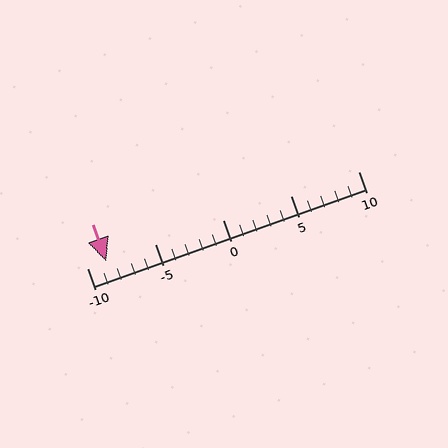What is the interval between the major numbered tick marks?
The major tick marks are spaced 5 units apart.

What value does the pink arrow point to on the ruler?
The pink arrow points to approximately -9.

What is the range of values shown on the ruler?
The ruler shows values from -10 to 10.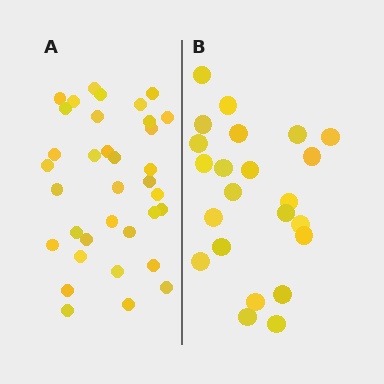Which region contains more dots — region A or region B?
Region A (the left region) has more dots.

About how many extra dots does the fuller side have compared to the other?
Region A has roughly 12 or so more dots than region B.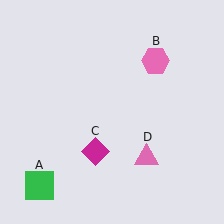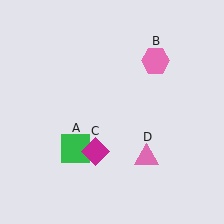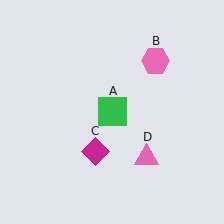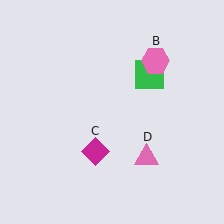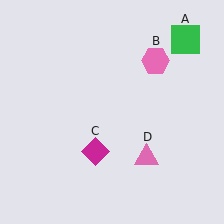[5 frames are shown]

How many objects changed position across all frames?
1 object changed position: green square (object A).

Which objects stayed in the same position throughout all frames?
Pink hexagon (object B) and magenta diamond (object C) and pink triangle (object D) remained stationary.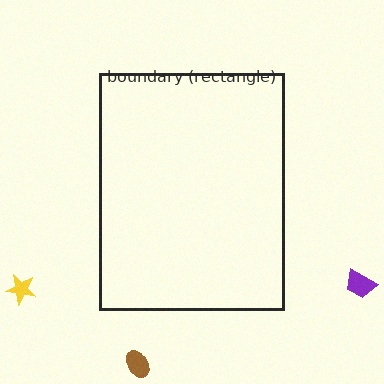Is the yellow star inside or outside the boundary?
Outside.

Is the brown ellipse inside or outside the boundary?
Outside.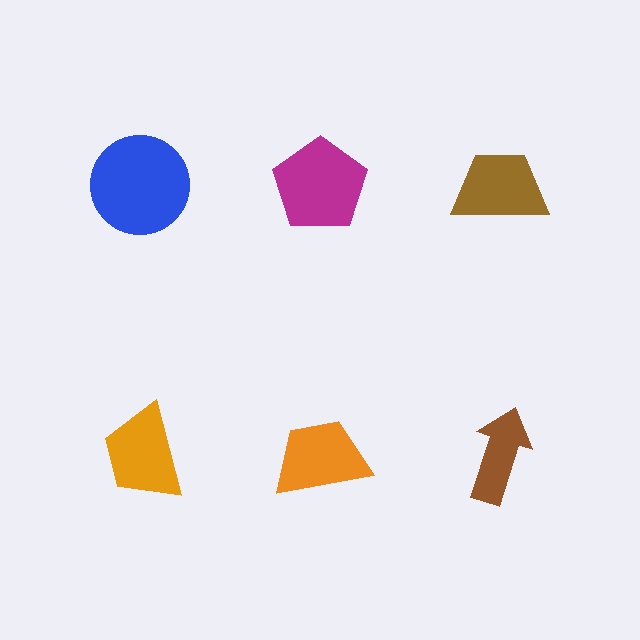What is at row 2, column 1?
An orange trapezoid.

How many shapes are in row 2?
3 shapes.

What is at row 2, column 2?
An orange trapezoid.